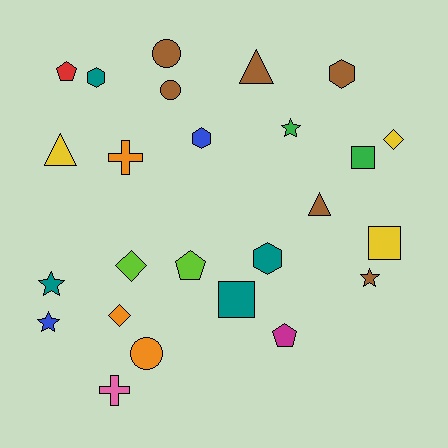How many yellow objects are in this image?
There are 3 yellow objects.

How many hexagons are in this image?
There are 4 hexagons.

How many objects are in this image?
There are 25 objects.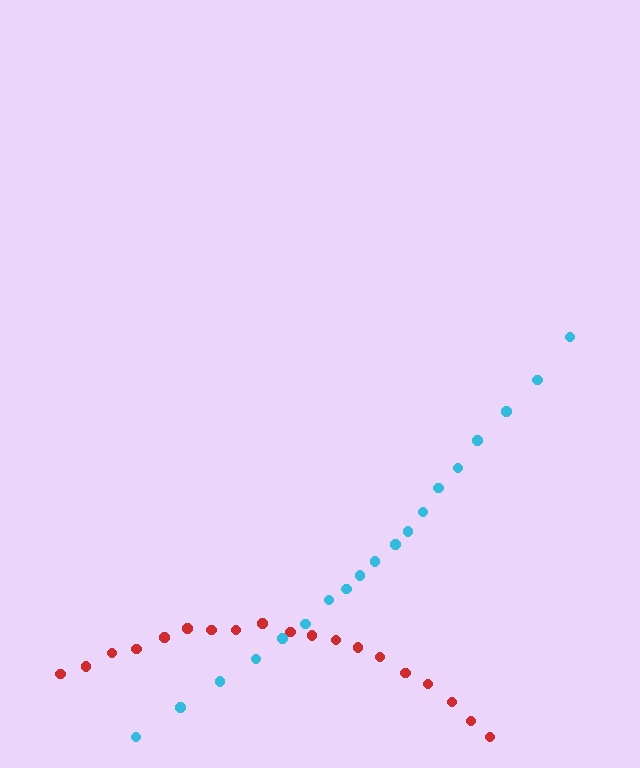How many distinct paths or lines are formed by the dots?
There are 2 distinct paths.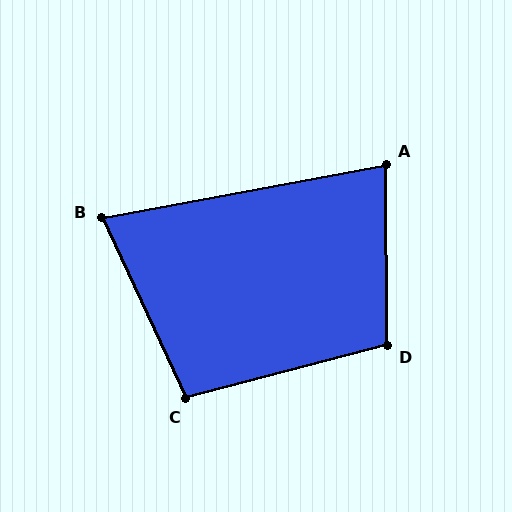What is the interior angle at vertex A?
Approximately 80 degrees (acute).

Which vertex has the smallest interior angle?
B, at approximately 76 degrees.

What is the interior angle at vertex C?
Approximately 100 degrees (obtuse).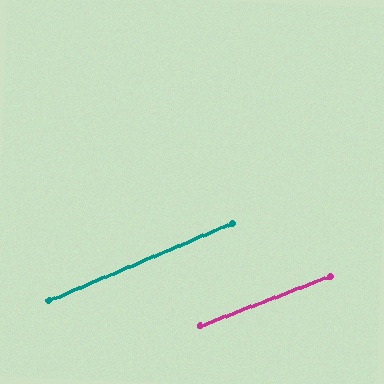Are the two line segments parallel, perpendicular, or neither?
Parallel — their directions differ by only 1.7°.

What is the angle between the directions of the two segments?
Approximately 2 degrees.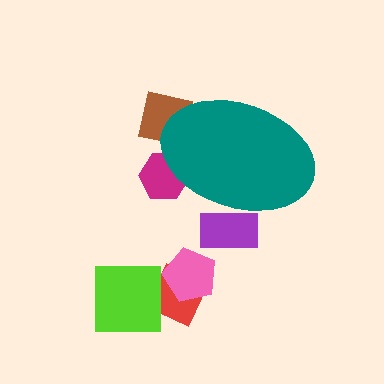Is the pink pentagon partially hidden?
No, the pink pentagon is fully visible.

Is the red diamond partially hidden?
No, the red diamond is fully visible.